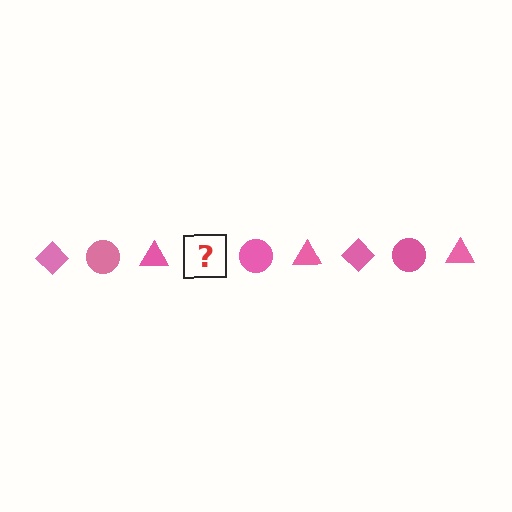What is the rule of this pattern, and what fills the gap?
The rule is that the pattern cycles through diamond, circle, triangle shapes in pink. The gap should be filled with a pink diamond.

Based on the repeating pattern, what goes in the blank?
The blank should be a pink diamond.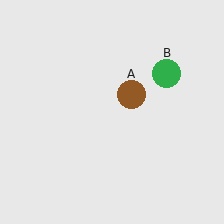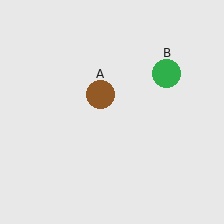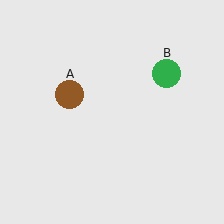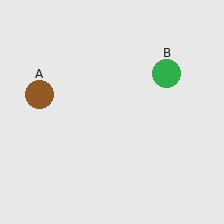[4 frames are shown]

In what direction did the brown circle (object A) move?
The brown circle (object A) moved left.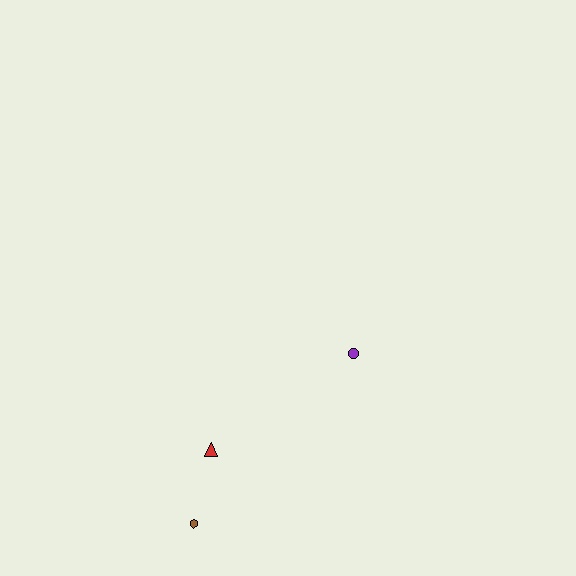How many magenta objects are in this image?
There are no magenta objects.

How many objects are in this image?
There are 3 objects.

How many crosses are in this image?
There are no crosses.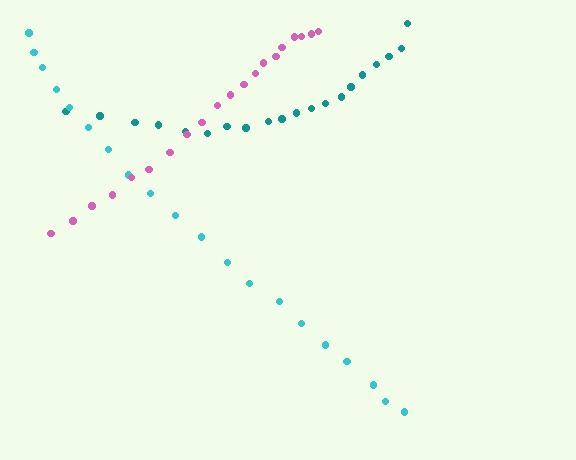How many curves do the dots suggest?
There are 3 distinct paths.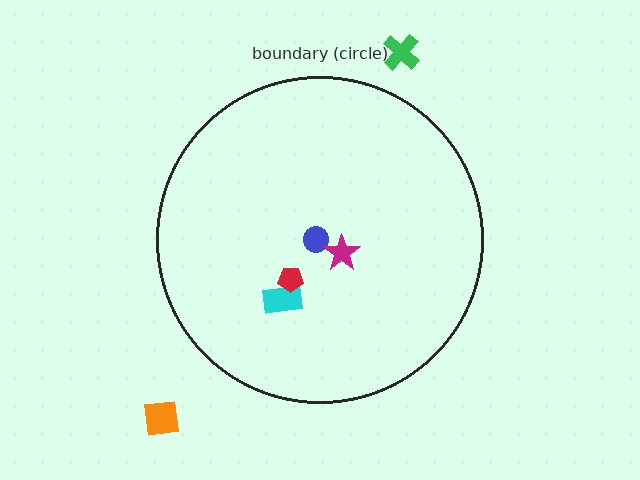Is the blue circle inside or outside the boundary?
Inside.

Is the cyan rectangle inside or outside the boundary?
Inside.